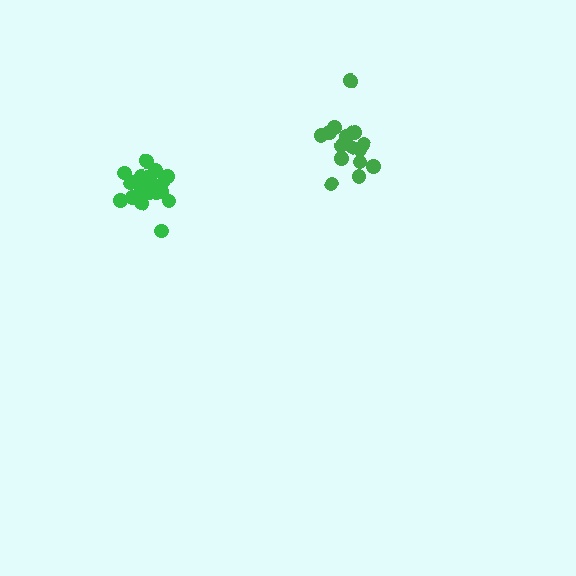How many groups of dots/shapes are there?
There are 2 groups.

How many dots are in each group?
Group 1: 20 dots, Group 2: 16 dots (36 total).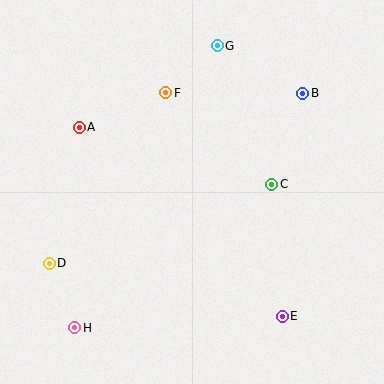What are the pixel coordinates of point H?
Point H is at (75, 328).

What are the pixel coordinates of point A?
Point A is at (79, 127).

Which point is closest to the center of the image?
Point C at (272, 184) is closest to the center.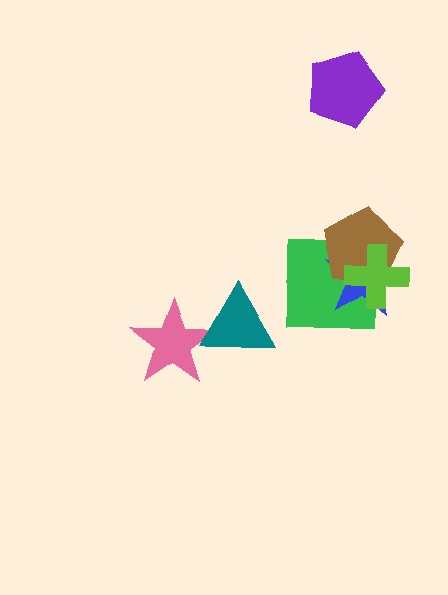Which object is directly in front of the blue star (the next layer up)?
The brown pentagon is directly in front of the blue star.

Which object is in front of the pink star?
The teal triangle is in front of the pink star.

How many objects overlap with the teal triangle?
1 object overlaps with the teal triangle.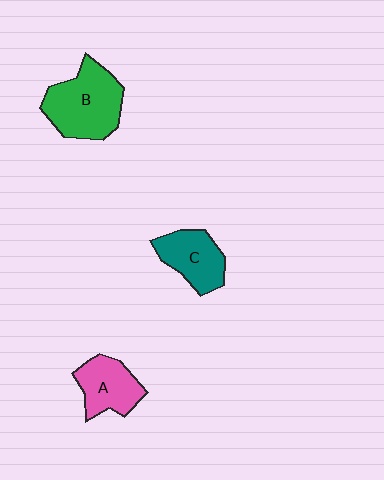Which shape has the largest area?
Shape B (green).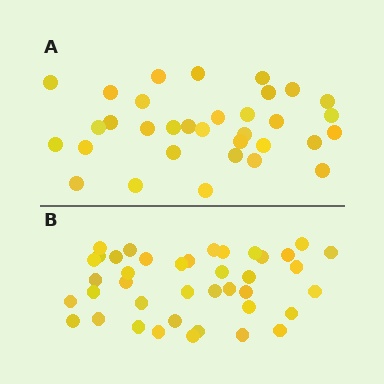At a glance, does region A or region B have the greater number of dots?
Region B (the bottom region) has more dots.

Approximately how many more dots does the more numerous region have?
Region B has roughly 8 or so more dots than region A.